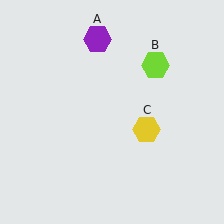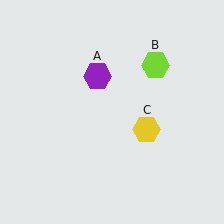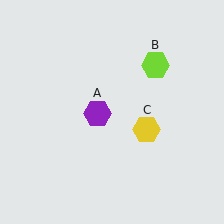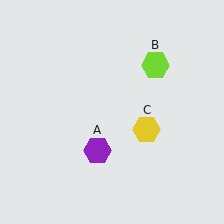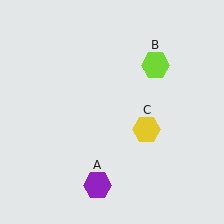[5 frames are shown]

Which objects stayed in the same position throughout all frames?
Lime hexagon (object B) and yellow hexagon (object C) remained stationary.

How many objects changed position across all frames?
1 object changed position: purple hexagon (object A).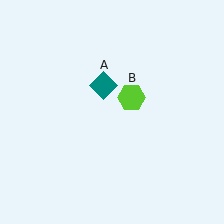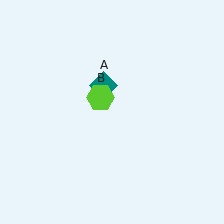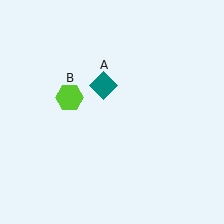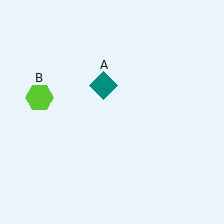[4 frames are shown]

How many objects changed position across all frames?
1 object changed position: lime hexagon (object B).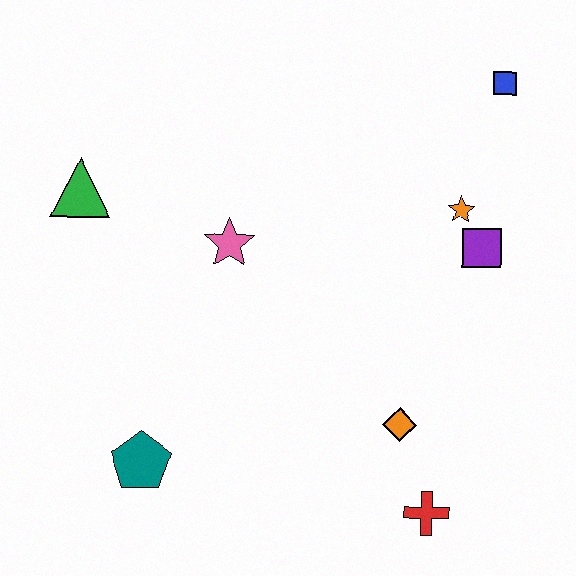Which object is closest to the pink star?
The green triangle is closest to the pink star.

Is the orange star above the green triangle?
No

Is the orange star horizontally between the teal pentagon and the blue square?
Yes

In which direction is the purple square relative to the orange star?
The purple square is below the orange star.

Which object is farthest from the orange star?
The teal pentagon is farthest from the orange star.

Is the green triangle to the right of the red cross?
No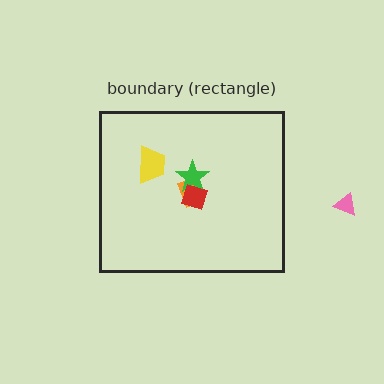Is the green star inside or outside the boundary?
Inside.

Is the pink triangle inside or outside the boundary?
Outside.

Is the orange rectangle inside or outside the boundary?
Inside.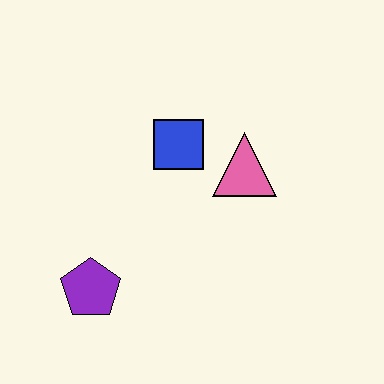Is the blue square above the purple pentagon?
Yes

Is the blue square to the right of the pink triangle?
No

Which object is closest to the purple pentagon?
The blue square is closest to the purple pentagon.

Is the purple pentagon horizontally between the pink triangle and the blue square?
No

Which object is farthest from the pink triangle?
The purple pentagon is farthest from the pink triangle.